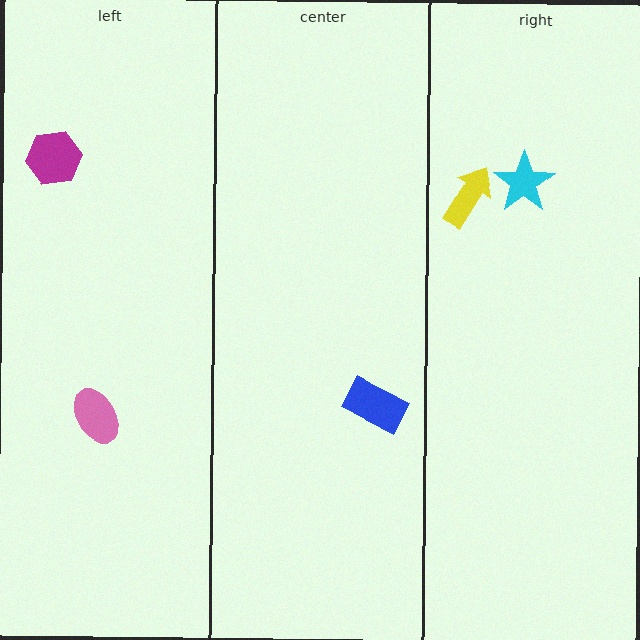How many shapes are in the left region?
2.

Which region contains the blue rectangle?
The center region.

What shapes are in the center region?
The blue rectangle.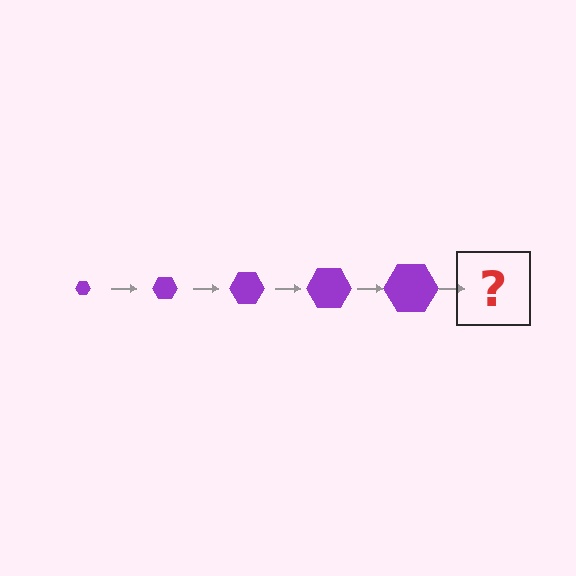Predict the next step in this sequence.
The next step is a purple hexagon, larger than the previous one.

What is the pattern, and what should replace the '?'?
The pattern is that the hexagon gets progressively larger each step. The '?' should be a purple hexagon, larger than the previous one.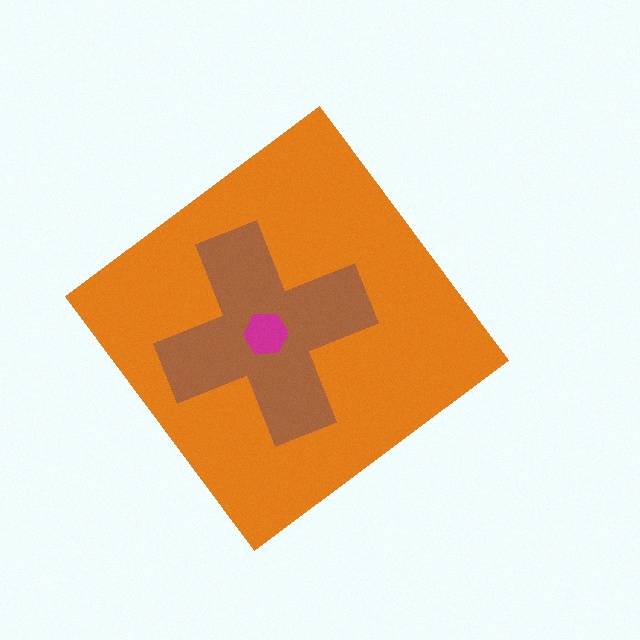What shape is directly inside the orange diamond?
The brown cross.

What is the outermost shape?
The orange diamond.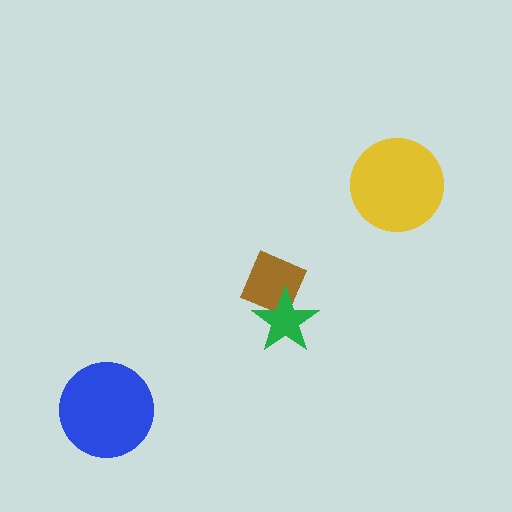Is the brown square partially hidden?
Yes, it is partially covered by another shape.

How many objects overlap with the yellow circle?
0 objects overlap with the yellow circle.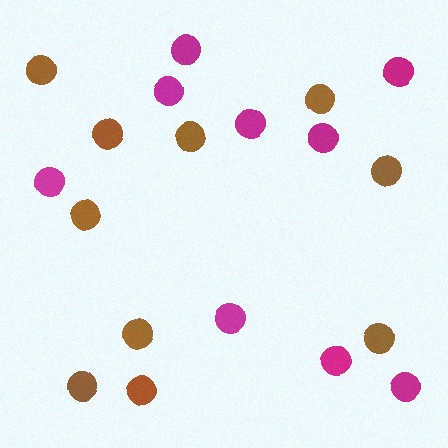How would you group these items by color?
There are 2 groups: one group of magenta circles (9) and one group of brown circles (10).